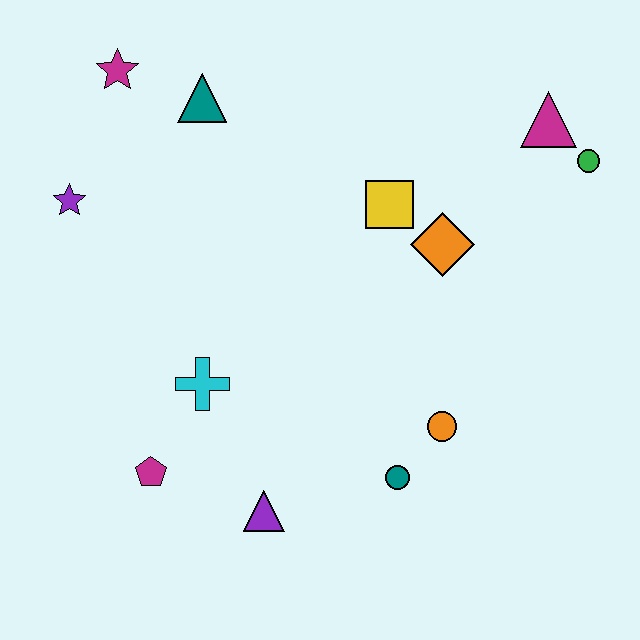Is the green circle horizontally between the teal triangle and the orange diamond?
No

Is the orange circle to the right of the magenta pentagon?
Yes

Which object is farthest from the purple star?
The green circle is farthest from the purple star.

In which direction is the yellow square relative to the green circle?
The yellow square is to the left of the green circle.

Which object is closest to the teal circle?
The orange circle is closest to the teal circle.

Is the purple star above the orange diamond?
Yes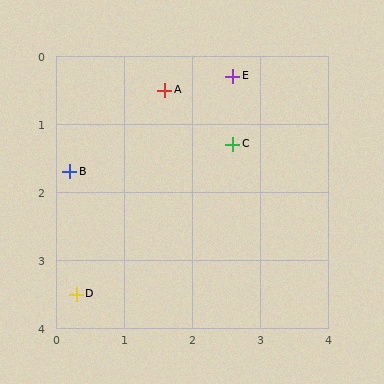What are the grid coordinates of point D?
Point D is at approximately (0.3, 3.5).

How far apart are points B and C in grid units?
Points B and C are about 2.4 grid units apart.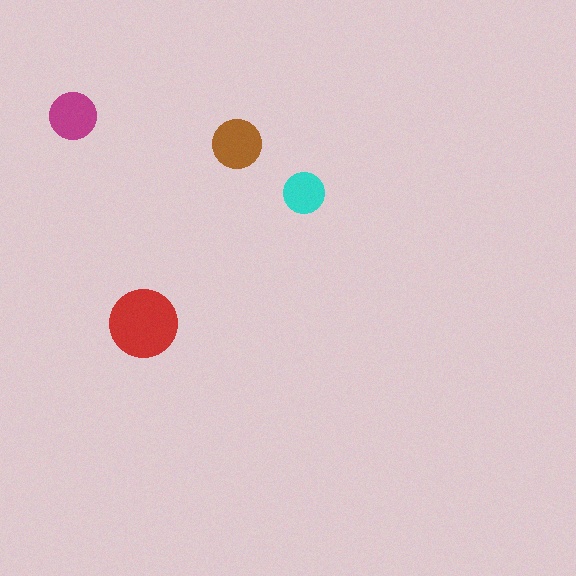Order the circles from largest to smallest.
the red one, the brown one, the magenta one, the cyan one.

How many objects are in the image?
There are 4 objects in the image.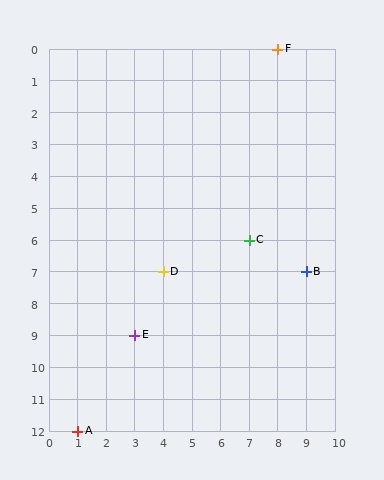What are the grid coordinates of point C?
Point C is at grid coordinates (7, 6).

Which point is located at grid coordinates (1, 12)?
Point A is at (1, 12).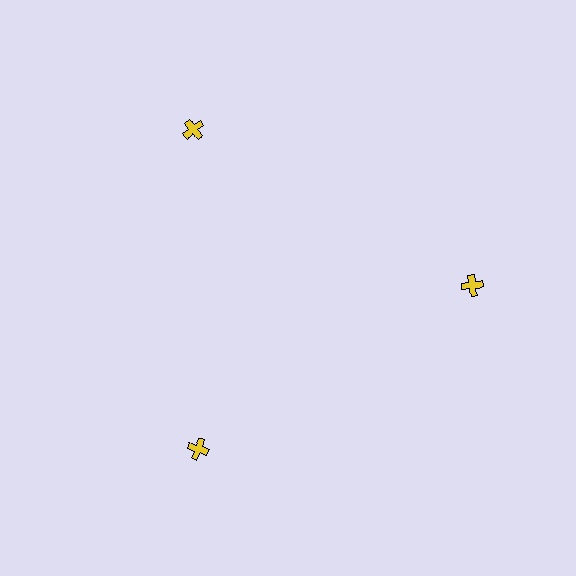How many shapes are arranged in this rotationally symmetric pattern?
There are 3 shapes, arranged in 3 groups of 1.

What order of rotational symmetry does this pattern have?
This pattern has 3-fold rotational symmetry.